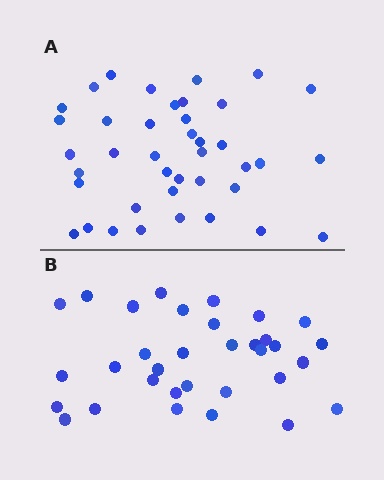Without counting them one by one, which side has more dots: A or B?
Region A (the top region) has more dots.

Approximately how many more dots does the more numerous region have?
Region A has roughly 8 or so more dots than region B.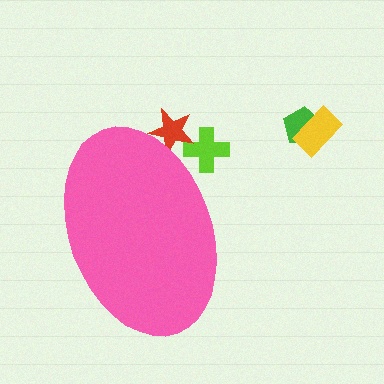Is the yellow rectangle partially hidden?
No, the yellow rectangle is fully visible.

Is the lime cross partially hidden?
Yes, the lime cross is partially hidden behind the pink ellipse.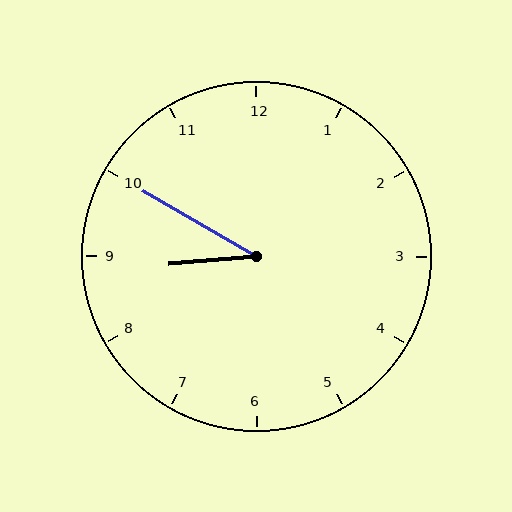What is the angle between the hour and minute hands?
Approximately 35 degrees.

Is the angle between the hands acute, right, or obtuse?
It is acute.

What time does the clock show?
8:50.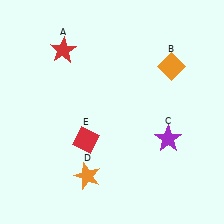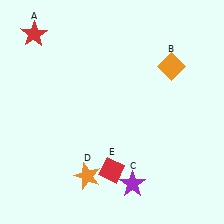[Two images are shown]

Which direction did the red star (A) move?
The red star (A) moved left.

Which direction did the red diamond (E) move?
The red diamond (E) moved down.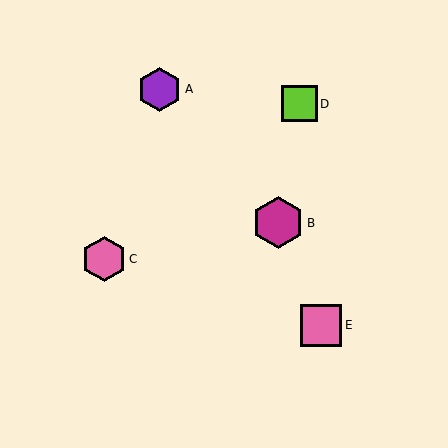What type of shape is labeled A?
Shape A is a purple hexagon.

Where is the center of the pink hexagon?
The center of the pink hexagon is at (104, 259).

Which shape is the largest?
The magenta hexagon (labeled B) is the largest.